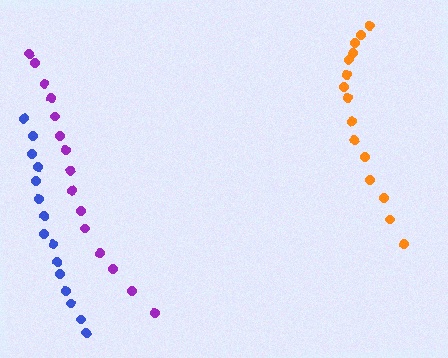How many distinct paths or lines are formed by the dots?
There are 3 distinct paths.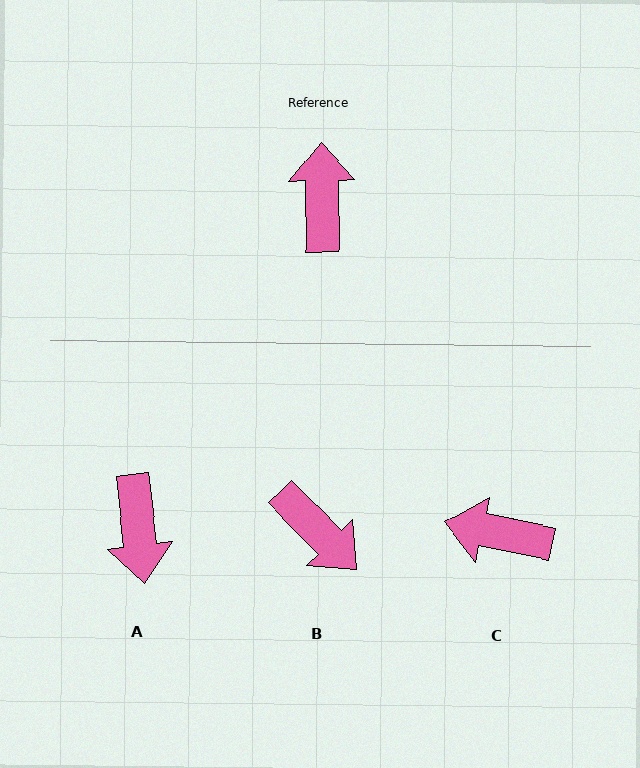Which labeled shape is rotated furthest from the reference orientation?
A, about 175 degrees away.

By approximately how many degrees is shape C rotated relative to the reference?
Approximately 77 degrees counter-clockwise.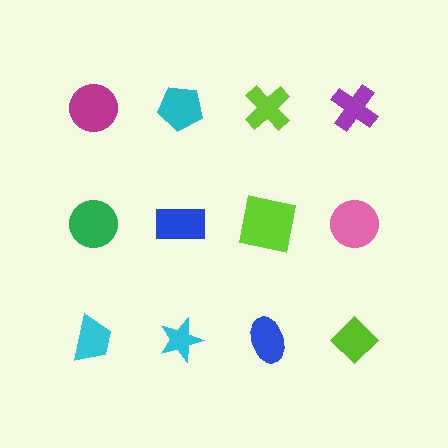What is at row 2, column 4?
A pink circle.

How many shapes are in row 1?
4 shapes.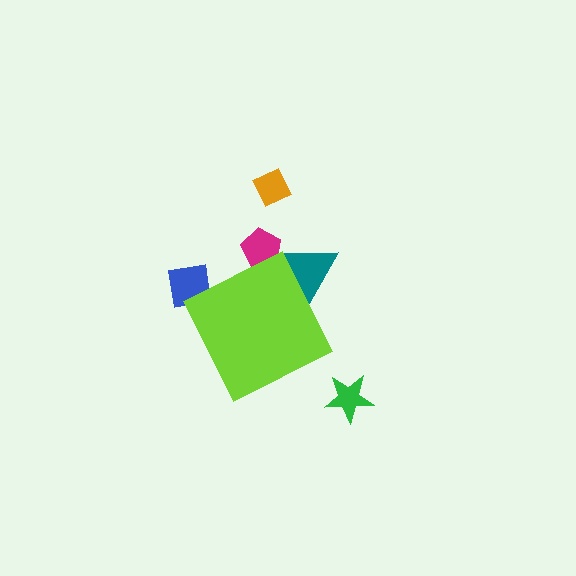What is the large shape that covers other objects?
A lime diamond.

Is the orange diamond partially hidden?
No, the orange diamond is fully visible.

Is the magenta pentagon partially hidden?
Yes, the magenta pentagon is partially hidden behind the lime diamond.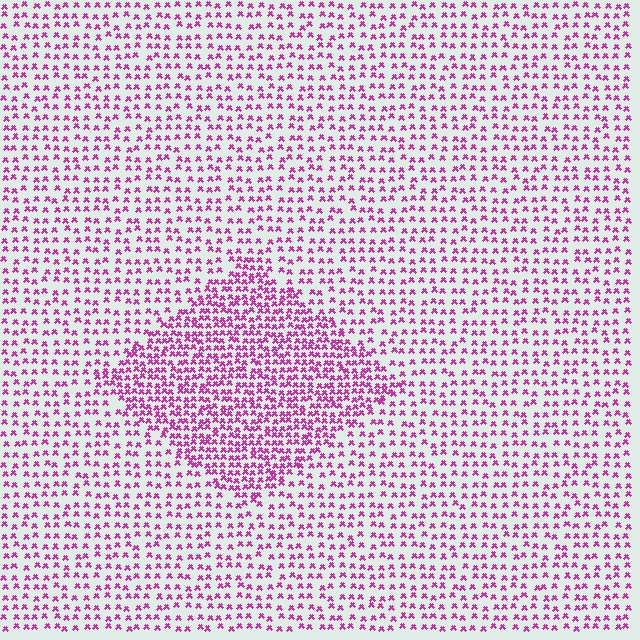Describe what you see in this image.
The image contains small magenta elements arranged at two different densities. A diamond-shaped region is visible where the elements are more densely packed than the surrounding area.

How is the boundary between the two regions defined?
The boundary is defined by a change in element density (approximately 1.9x ratio). All elements are the same color, size, and shape.